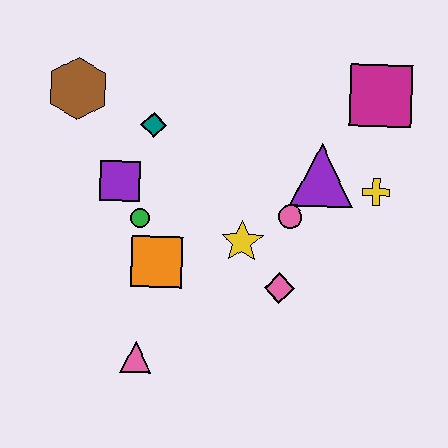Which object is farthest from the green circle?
The magenta square is farthest from the green circle.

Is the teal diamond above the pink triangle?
Yes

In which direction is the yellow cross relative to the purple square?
The yellow cross is to the right of the purple square.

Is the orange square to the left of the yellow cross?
Yes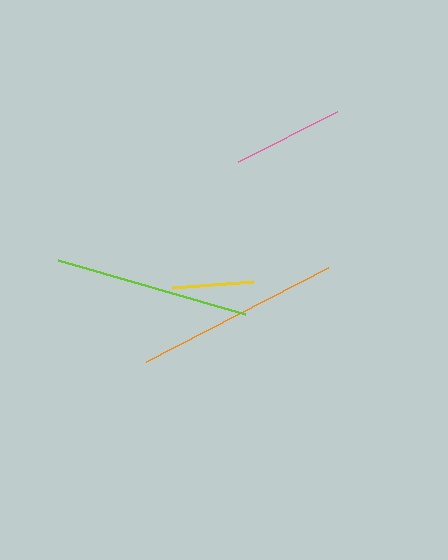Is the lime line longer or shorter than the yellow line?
The lime line is longer than the yellow line.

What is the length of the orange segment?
The orange segment is approximately 205 pixels long.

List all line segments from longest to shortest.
From longest to shortest: orange, lime, pink, yellow.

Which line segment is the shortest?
The yellow line is the shortest at approximately 81 pixels.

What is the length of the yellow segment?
The yellow segment is approximately 81 pixels long.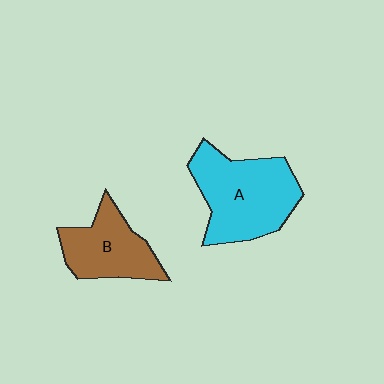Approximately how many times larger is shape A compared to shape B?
Approximately 1.5 times.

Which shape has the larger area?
Shape A (cyan).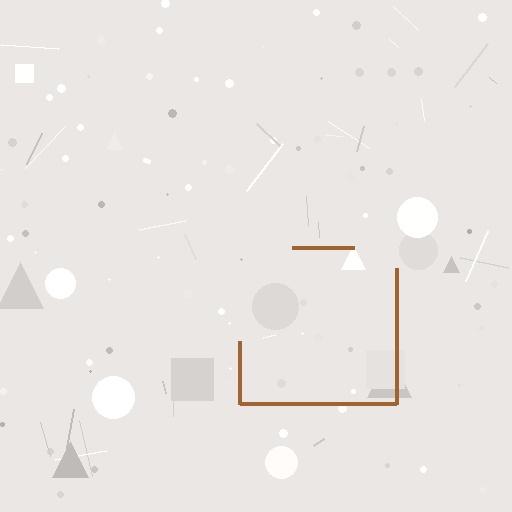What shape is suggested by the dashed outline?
The dashed outline suggests a square.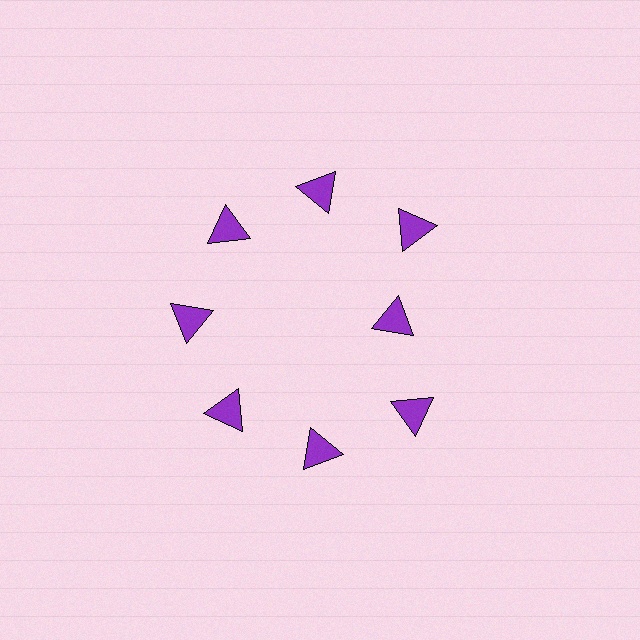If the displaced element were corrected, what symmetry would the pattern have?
It would have 8-fold rotational symmetry — the pattern would map onto itself every 45 degrees.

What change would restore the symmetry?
The symmetry would be restored by moving it outward, back onto the ring so that all 8 triangles sit at equal angles and equal distance from the center.